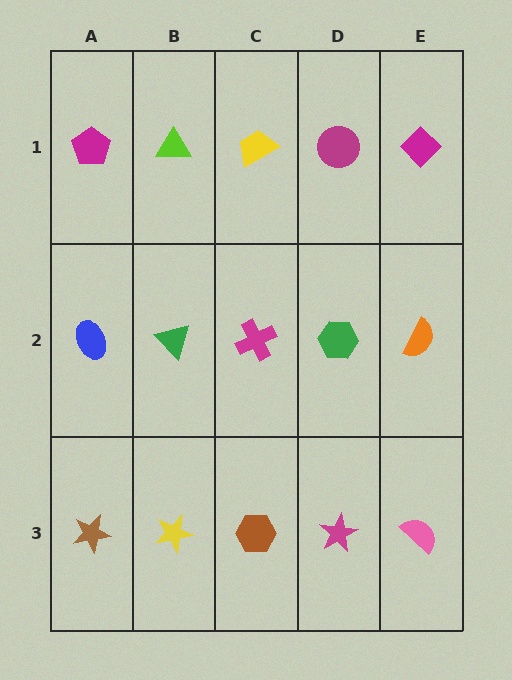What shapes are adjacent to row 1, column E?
An orange semicircle (row 2, column E), a magenta circle (row 1, column D).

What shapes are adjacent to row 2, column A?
A magenta pentagon (row 1, column A), a brown star (row 3, column A), a green triangle (row 2, column B).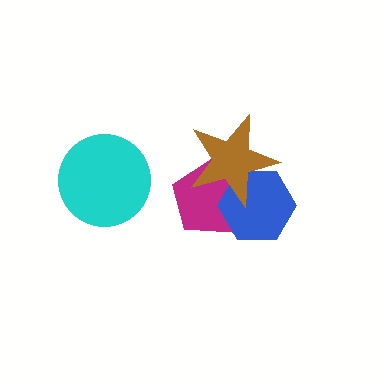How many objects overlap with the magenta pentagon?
2 objects overlap with the magenta pentagon.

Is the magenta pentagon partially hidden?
Yes, it is partially covered by another shape.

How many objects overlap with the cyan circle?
0 objects overlap with the cyan circle.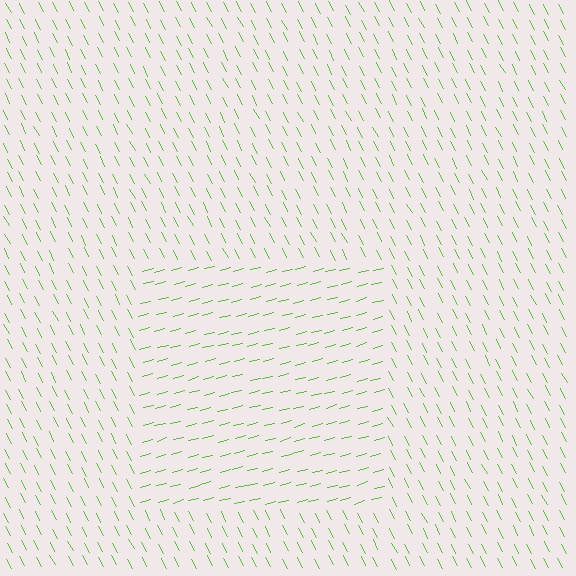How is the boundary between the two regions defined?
The boundary is defined purely by a change in line orientation (approximately 78 degrees difference). All lines are the same color and thickness.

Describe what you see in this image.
The image is filled with small lime line segments. A rectangle region in the image has lines oriented differently from the surrounding lines, creating a visible texture boundary.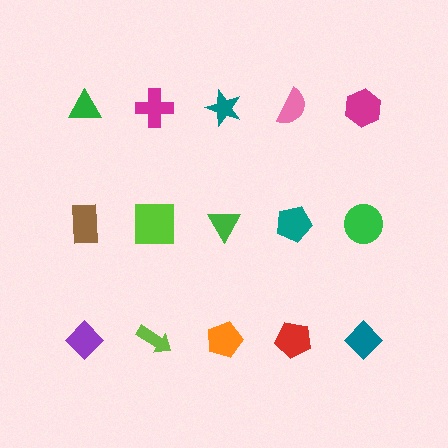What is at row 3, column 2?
A lime arrow.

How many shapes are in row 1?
5 shapes.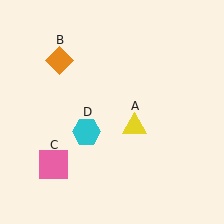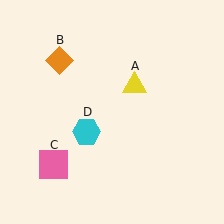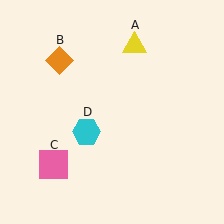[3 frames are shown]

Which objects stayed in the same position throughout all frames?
Orange diamond (object B) and pink square (object C) and cyan hexagon (object D) remained stationary.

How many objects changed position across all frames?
1 object changed position: yellow triangle (object A).